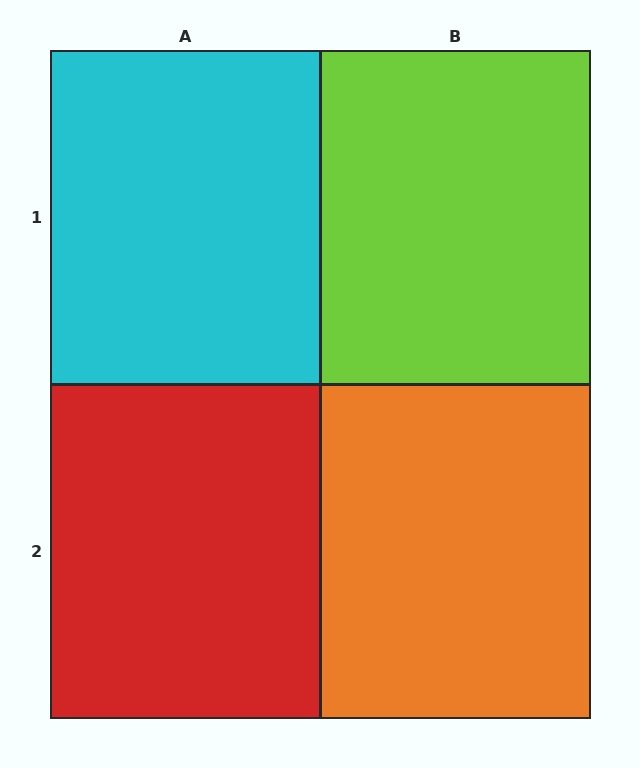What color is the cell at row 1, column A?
Cyan.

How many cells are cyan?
1 cell is cyan.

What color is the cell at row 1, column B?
Lime.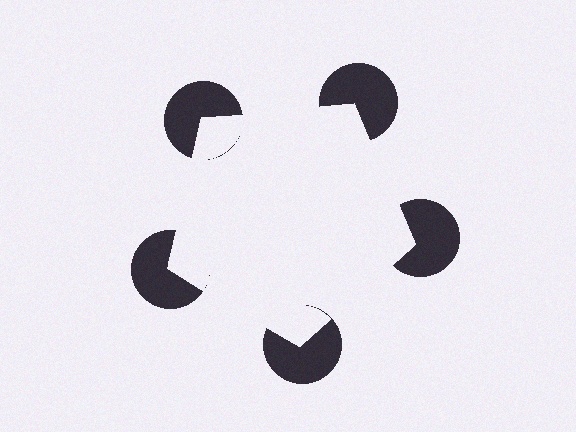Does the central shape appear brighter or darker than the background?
It typically appears slightly brighter than the background, even though no actual brightness change is drawn.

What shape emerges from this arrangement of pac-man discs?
An illusory pentagon — its edges are inferred from the aligned wedge cuts in the pac-man discs, not physically drawn.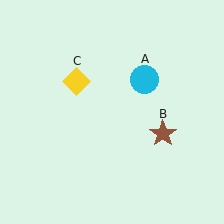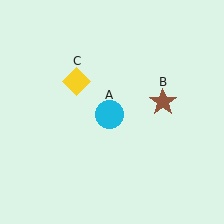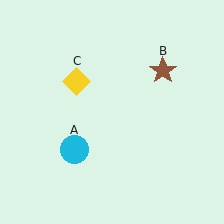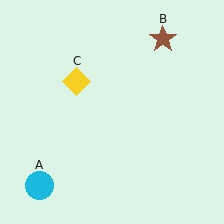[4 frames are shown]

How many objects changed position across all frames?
2 objects changed position: cyan circle (object A), brown star (object B).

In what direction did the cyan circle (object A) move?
The cyan circle (object A) moved down and to the left.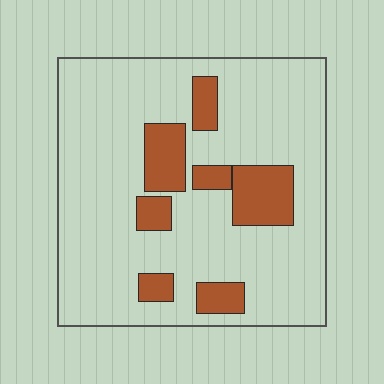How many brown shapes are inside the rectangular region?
7.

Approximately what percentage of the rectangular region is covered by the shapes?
Approximately 20%.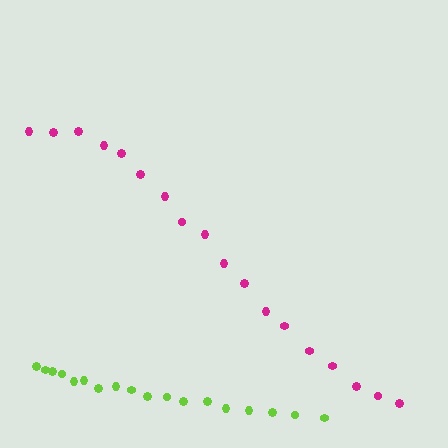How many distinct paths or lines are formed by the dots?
There are 2 distinct paths.